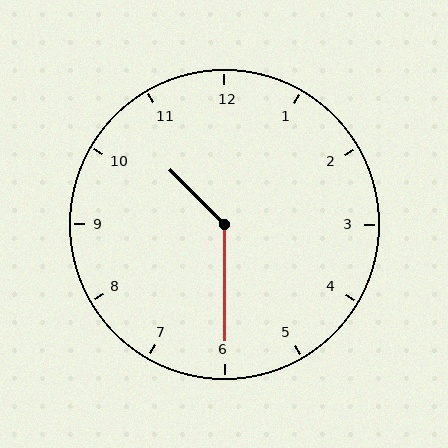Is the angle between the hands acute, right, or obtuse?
It is obtuse.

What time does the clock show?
10:30.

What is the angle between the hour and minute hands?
Approximately 135 degrees.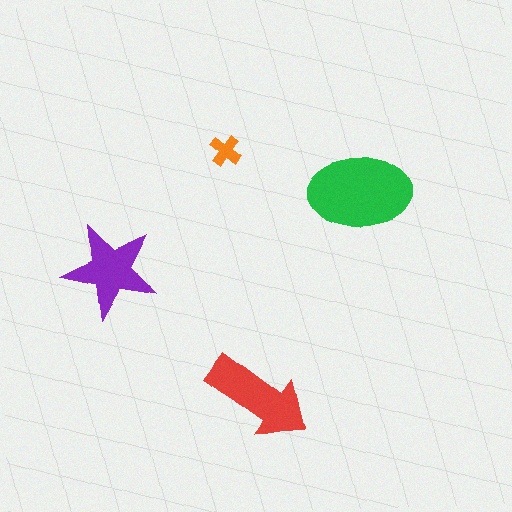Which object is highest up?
The orange cross is topmost.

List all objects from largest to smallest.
The green ellipse, the red arrow, the purple star, the orange cross.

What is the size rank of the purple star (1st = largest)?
3rd.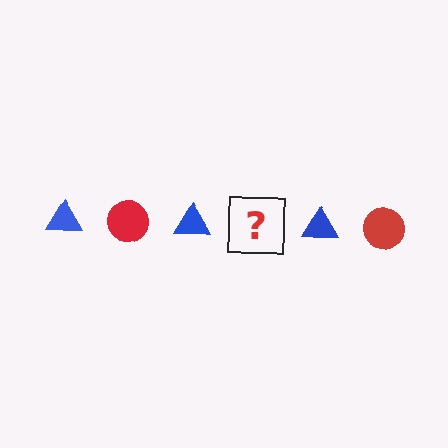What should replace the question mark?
The question mark should be replaced with a red circle.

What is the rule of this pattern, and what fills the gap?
The rule is that the pattern alternates between blue triangle and red circle. The gap should be filled with a red circle.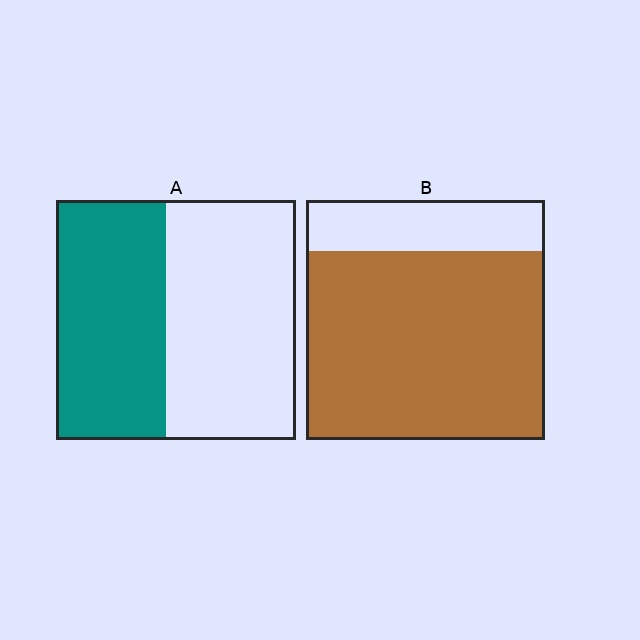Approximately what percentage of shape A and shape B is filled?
A is approximately 45% and B is approximately 80%.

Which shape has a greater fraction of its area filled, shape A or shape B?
Shape B.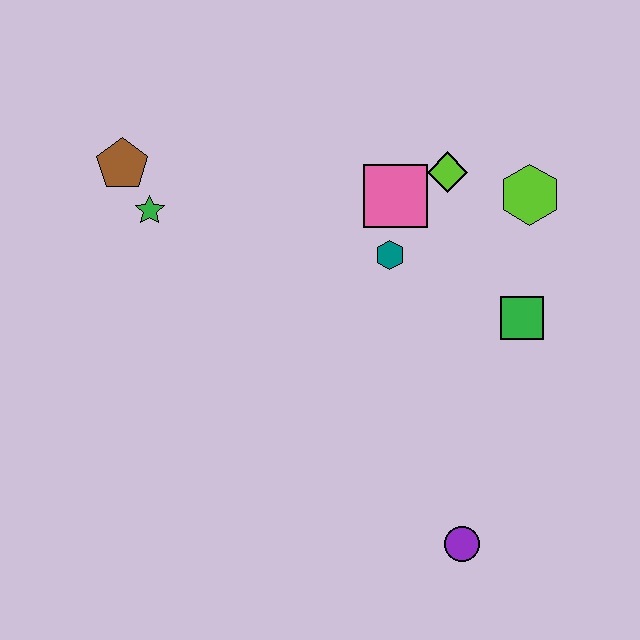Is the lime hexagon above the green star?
Yes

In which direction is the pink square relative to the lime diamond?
The pink square is to the left of the lime diamond.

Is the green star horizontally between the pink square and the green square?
No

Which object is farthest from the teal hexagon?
The purple circle is farthest from the teal hexagon.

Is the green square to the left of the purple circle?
No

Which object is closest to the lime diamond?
The pink square is closest to the lime diamond.